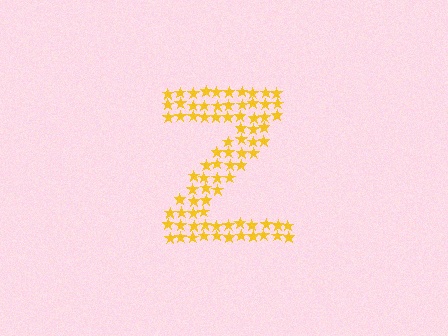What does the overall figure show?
The overall figure shows the letter Z.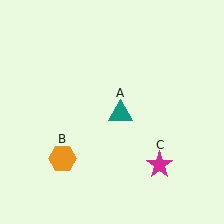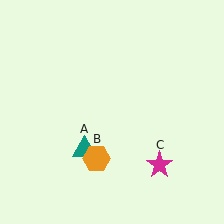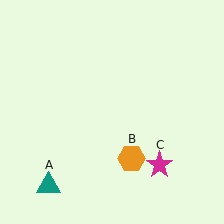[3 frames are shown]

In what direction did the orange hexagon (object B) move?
The orange hexagon (object B) moved right.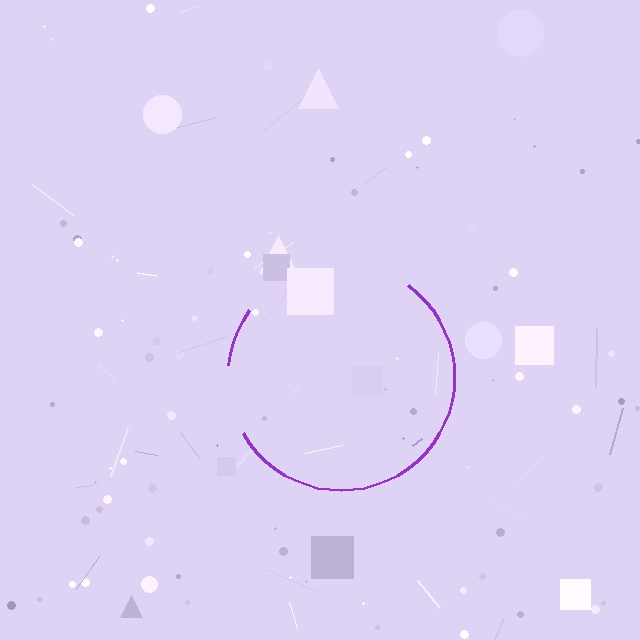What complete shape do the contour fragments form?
The contour fragments form a circle.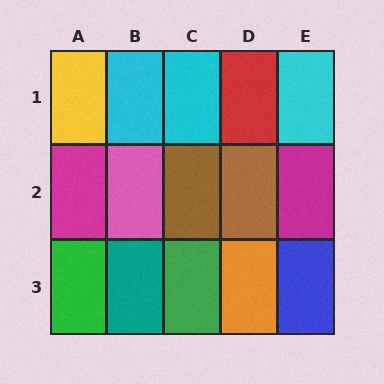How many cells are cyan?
3 cells are cyan.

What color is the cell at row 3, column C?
Green.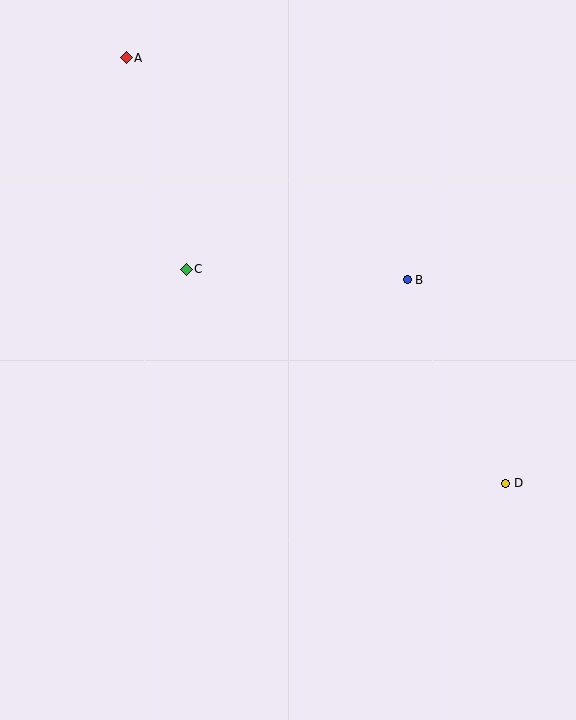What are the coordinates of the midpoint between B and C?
The midpoint between B and C is at (297, 275).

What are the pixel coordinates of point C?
Point C is at (186, 269).